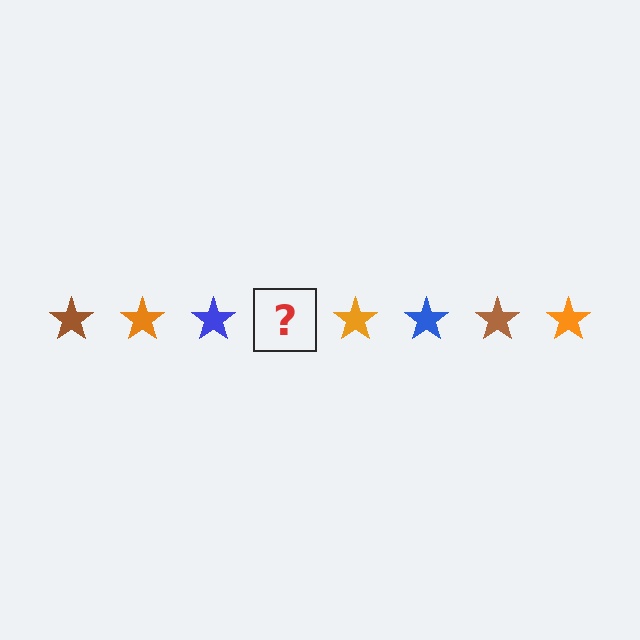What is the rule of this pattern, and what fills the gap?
The rule is that the pattern cycles through brown, orange, blue stars. The gap should be filled with a brown star.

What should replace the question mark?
The question mark should be replaced with a brown star.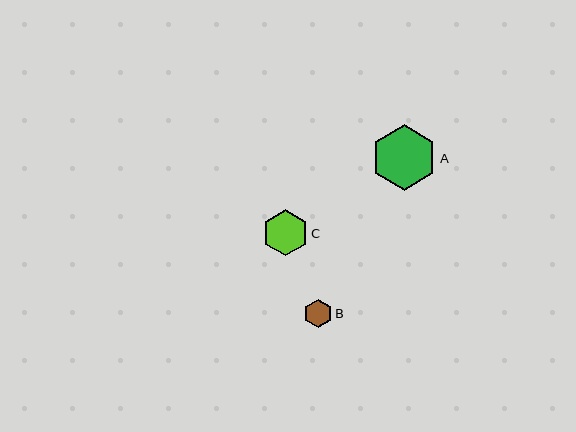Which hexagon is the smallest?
Hexagon B is the smallest with a size of approximately 28 pixels.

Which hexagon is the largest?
Hexagon A is the largest with a size of approximately 65 pixels.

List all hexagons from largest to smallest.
From largest to smallest: A, C, B.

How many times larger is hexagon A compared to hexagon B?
Hexagon A is approximately 2.3 times the size of hexagon B.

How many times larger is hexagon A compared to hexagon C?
Hexagon A is approximately 1.4 times the size of hexagon C.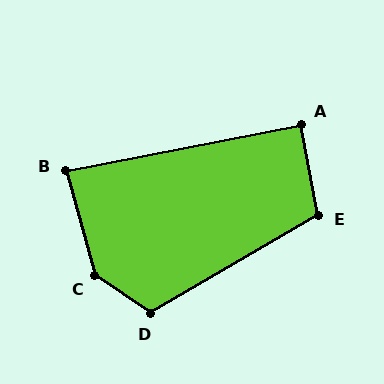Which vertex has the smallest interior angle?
B, at approximately 86 degrees.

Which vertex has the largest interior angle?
C, at approximately 139 degrees.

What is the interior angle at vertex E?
Approximately 110 degrees (obtuse).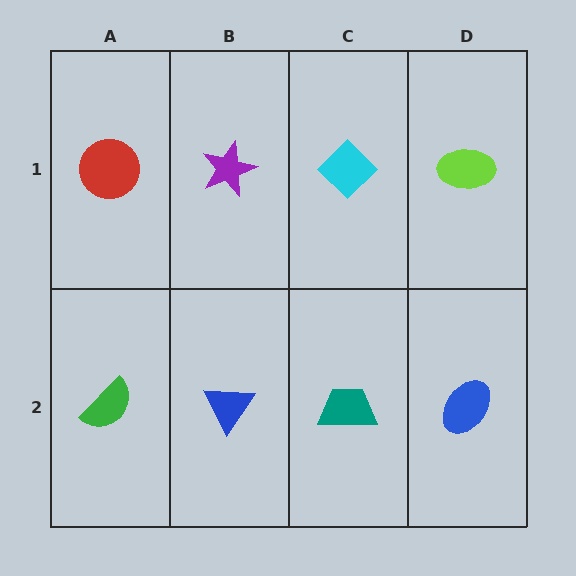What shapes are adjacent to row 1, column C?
A teal trapezoid (row 2, column C), a purple star (row 1, column B), a lime ellipse (row 1, column D).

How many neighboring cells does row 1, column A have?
2.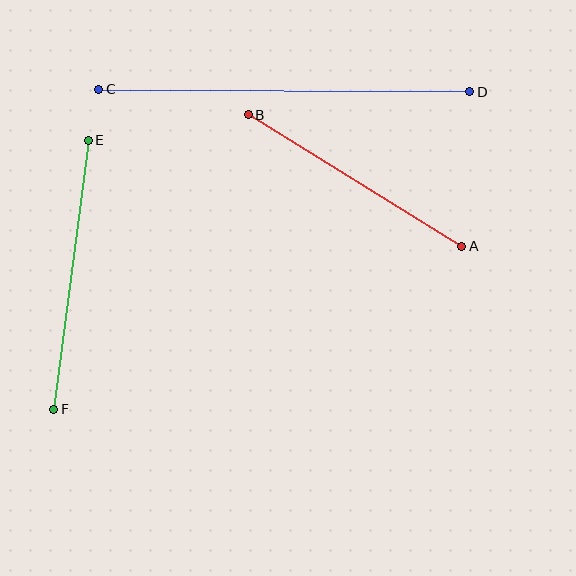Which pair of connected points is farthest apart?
Points C and D are farthest apart.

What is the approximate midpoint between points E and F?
The midpoint is at approximately (71, 275) pixels.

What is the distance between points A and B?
The distance is approximately 251 pixels.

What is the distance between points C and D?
The distance is approximately 371 pixels.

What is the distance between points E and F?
The distance is approximately 271 pixels.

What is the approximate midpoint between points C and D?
The midpoint is at approximately (284, 91) pixels.